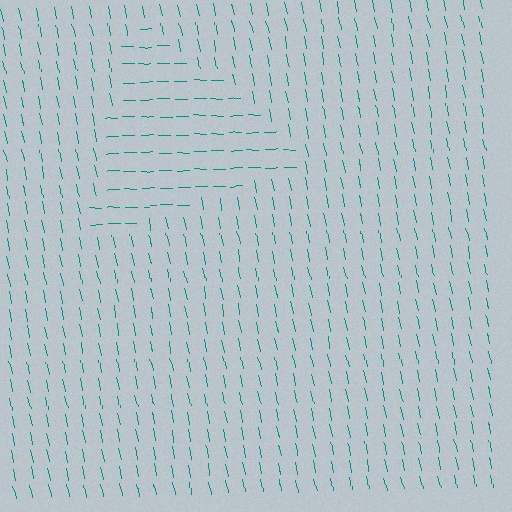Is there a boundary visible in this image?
Yes, there is a texture boundary formed by a change in line orientation.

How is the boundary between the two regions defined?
The boundary is defined purely by a change in line orientation (approximately 78 degrees difference). All lines are the same color and thickness.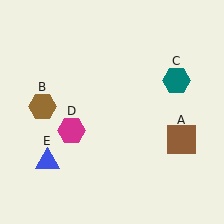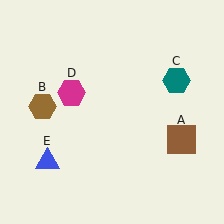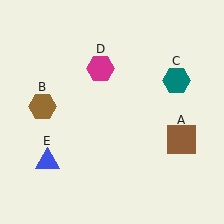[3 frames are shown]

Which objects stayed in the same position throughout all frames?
Brown square (object A) and brown hexagon (object B) and teal hexagon (object C) and blue triangle (object E) remained stationary.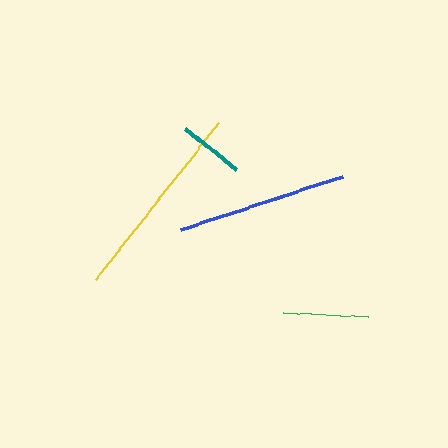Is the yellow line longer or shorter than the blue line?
The yellow line is longer than the blue line.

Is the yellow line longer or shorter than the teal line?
The yellow line is longer than the teal line.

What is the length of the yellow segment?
The yellow segment is approximately 200 pixels long.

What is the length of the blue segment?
The blue segment is approximately 171 pixels long.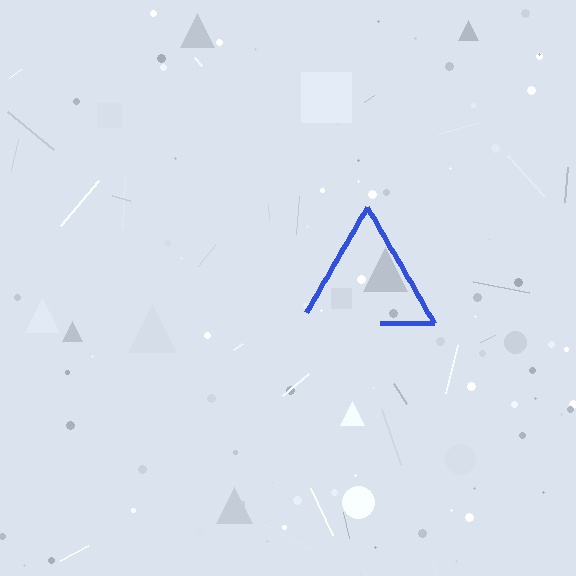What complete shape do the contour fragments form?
The contour fragments form a triangle.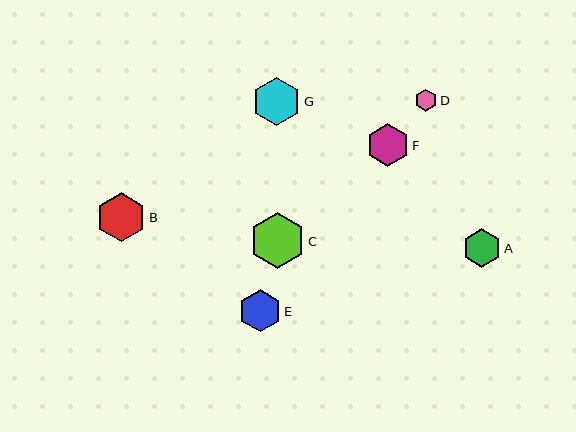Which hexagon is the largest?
Hexagon C is the largest with a size of approximately 56 pixels.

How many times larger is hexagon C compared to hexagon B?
Hexagon C is approximately 1.1 times the size of hexagon B.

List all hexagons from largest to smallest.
From largest to smallest: C, B, G, F, E, A, D.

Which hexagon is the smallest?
Hexagon D is the smallest with a size of approximately 22 pixels.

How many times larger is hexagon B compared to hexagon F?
Hexagon B is approximately 1.1 times the size of hexagon F.